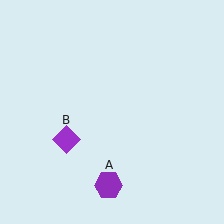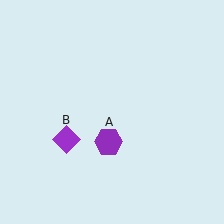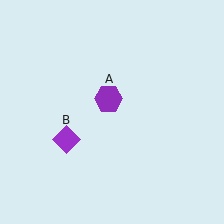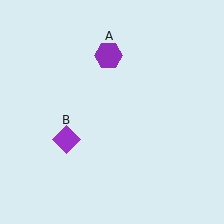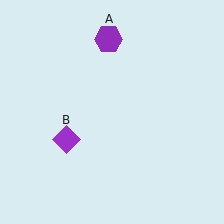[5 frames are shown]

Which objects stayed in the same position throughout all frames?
Purple diamond (object B) remained stationary.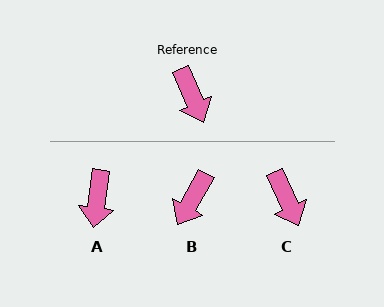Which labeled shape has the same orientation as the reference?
C.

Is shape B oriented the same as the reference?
No, it is off by about 54 degrees.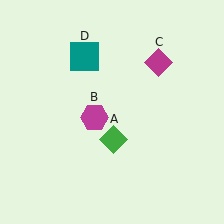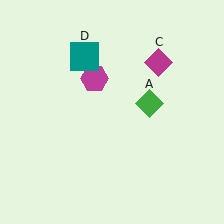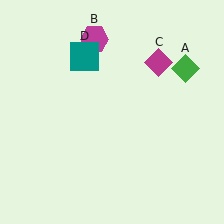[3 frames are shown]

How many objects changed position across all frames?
2 objects changed position: green diamond (object A), magenta hexagon (object B).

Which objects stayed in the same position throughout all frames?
Magenta diamond (object C) and teal square (object D) remained stationary.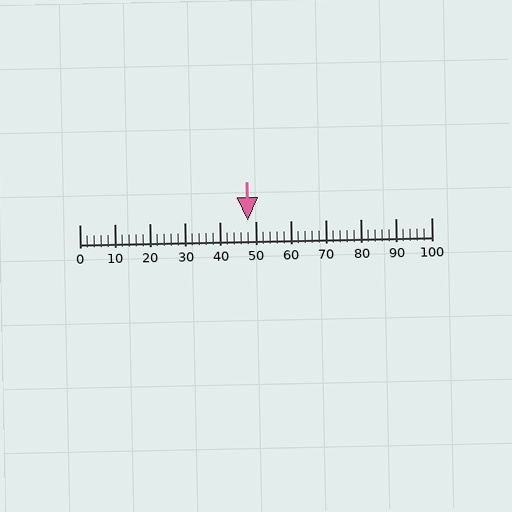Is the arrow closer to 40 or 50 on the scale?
The arrow is closer to 50.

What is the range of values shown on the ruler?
The ruler shows values from 0 to 100.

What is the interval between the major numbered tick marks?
The major tick marks are spaced 10 units apart.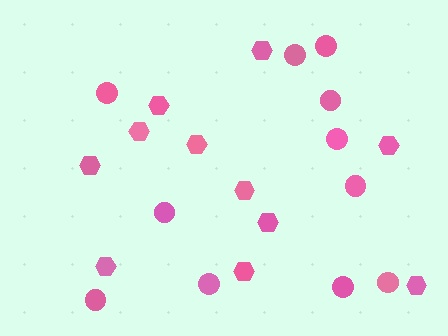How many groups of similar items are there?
There are 2 groups: one group of hexagons (11) and one group of circles (11).